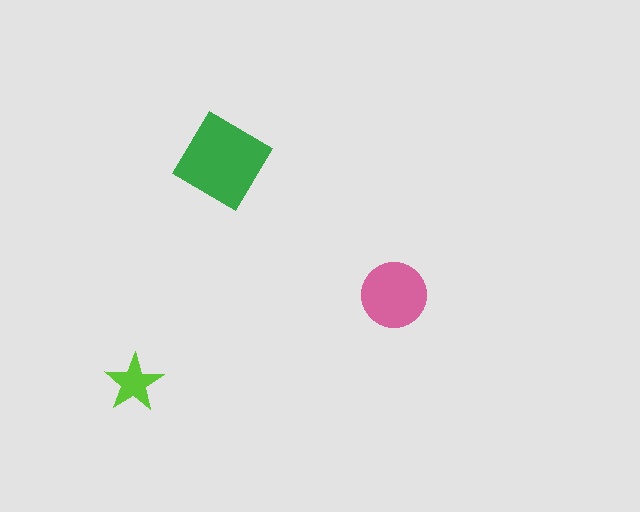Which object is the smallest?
The lime star.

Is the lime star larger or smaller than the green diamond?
Smaller.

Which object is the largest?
The green diamond.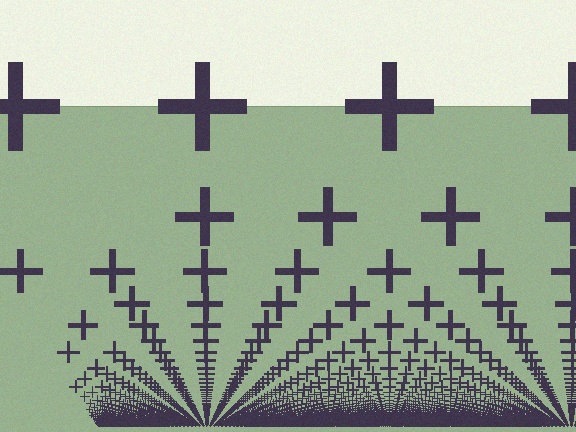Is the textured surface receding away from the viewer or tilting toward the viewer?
The surface appears to tilt toward the viewer. Texture elements get larger and sparser toward the top.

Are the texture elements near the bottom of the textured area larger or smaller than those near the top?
Smaller. The gradient is inverted — elements near the bottom are smaller and denser.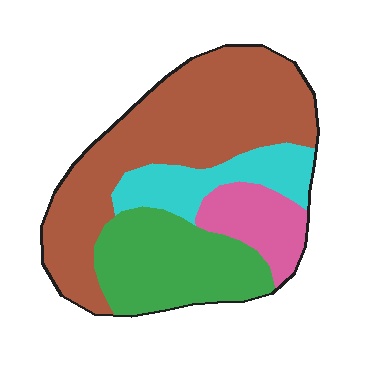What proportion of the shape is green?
Green covers about 25% of the shape.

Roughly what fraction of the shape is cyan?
Cyan takes up about one sixth (1/6) of the shape.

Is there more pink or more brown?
Brown.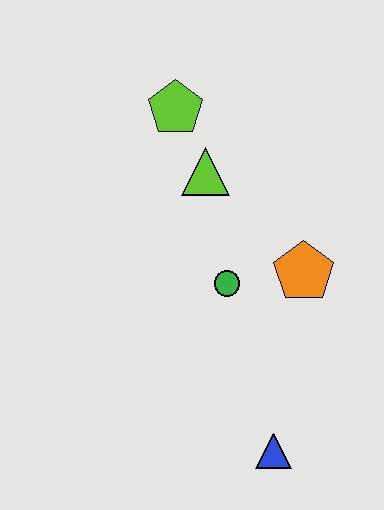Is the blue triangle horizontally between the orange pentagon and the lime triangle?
Yes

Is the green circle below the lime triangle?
Yes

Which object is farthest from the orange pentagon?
The lime pentagon is farthest from the orange pentagon.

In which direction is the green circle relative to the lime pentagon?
The green circle is below the lime pentagon.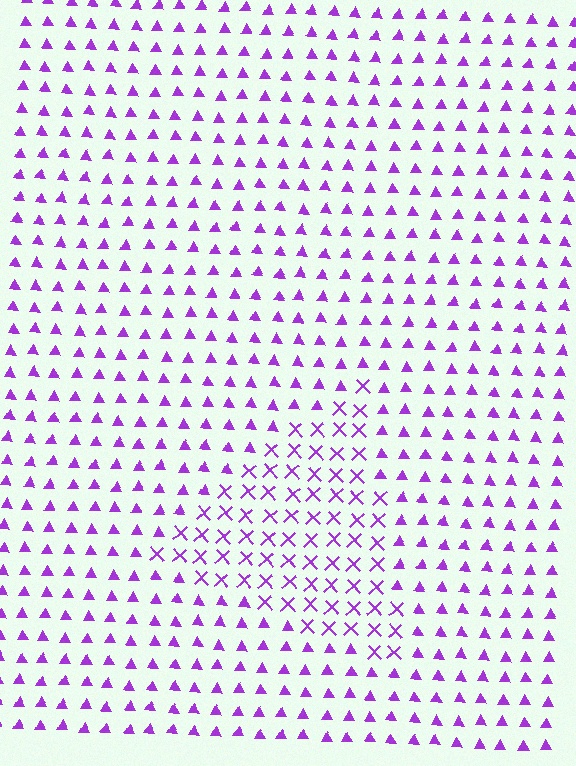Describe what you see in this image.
The image is filled with small purple elements arranged in a uniform grid. A triangle-shaped region contains X marks, while the surrounding area contains triangles. The boundary is defined purely by the change in element shape.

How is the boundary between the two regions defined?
The boundary is defined by a change in element shape: X marks inside vs. triangles outside. All elements share the same color and spacing.